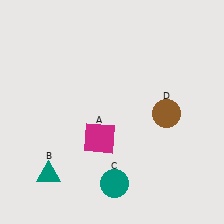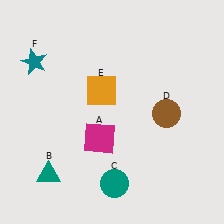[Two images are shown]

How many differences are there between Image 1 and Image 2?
There are 2 differences between the two images.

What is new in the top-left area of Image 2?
An orange square (E) was added in the top-left area of Image 2.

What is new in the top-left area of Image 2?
A teal star (F) was added in the top-left area of Image 2.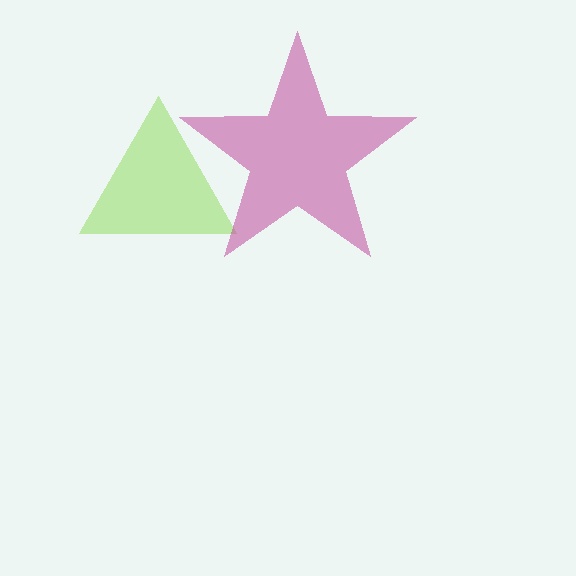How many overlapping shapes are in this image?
There are 2 overlapping shapes in the image.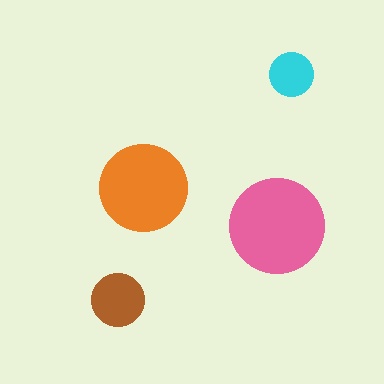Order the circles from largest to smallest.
the pink one, the orange one, the brown one, the cyan one.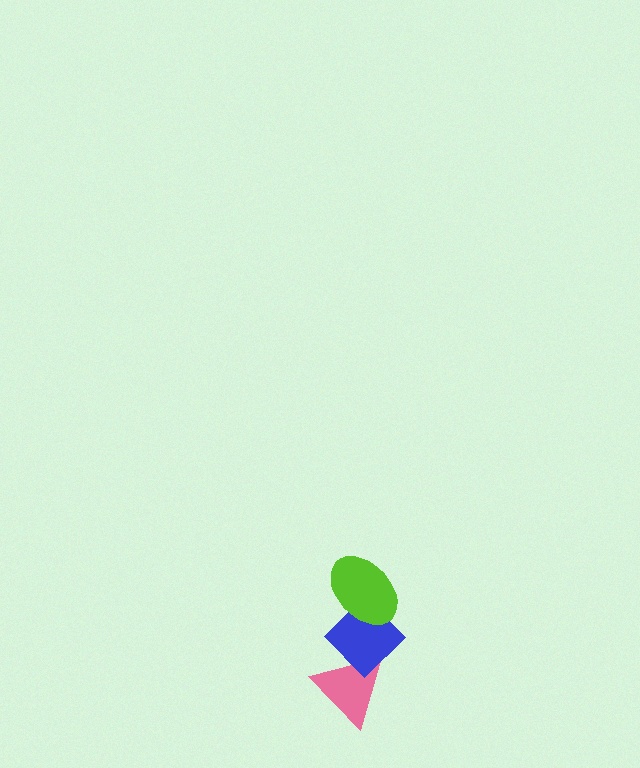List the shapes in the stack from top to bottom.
From top to bottom: the lime ellipse, the blue diamond, the pink triangle.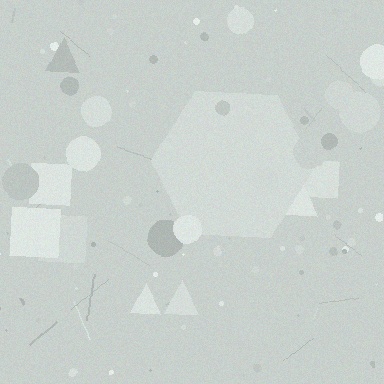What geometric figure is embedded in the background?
A hexagon is embedded in the background.